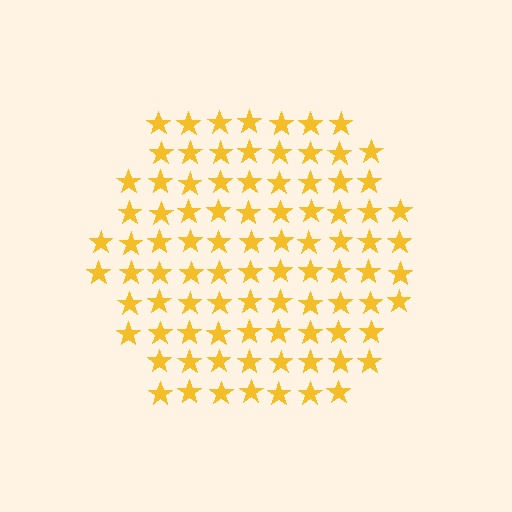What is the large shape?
The large shape is a hexagon.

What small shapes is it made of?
It is made of small stars.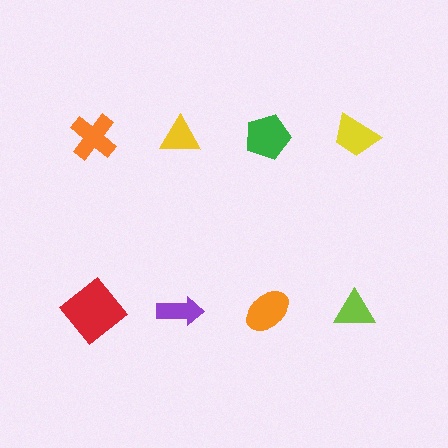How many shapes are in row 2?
4 shapes.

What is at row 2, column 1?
A red diamond.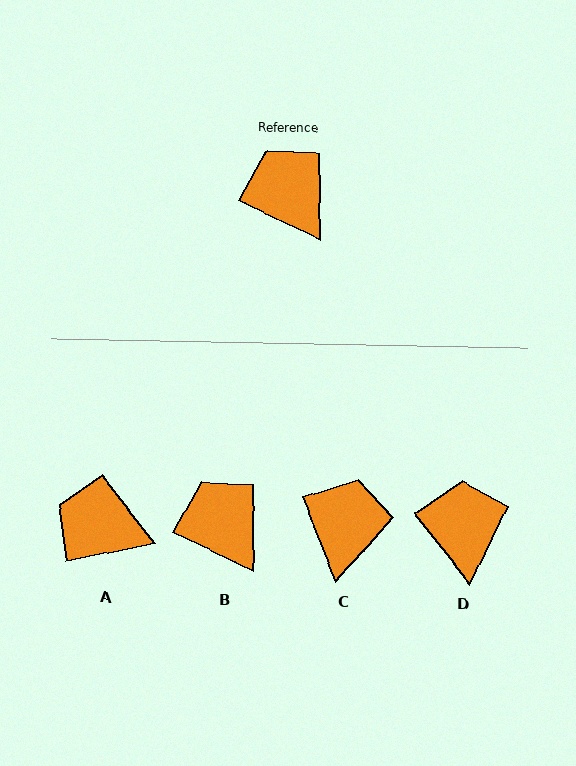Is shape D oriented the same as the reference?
No, it is off by about 26 degrees.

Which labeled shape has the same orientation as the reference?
B.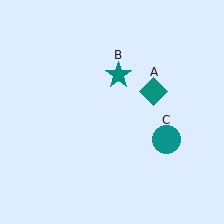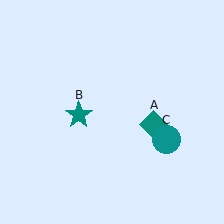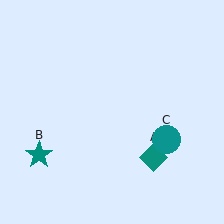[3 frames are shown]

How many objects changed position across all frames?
2 objects changed position: teal diamond (object A), teal star (object B).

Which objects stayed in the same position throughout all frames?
Teal circle (object C) remained stationary.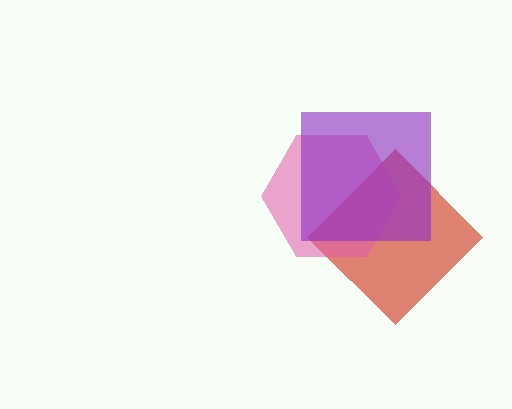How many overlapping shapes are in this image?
There are 3 overlapping shapes in the image.